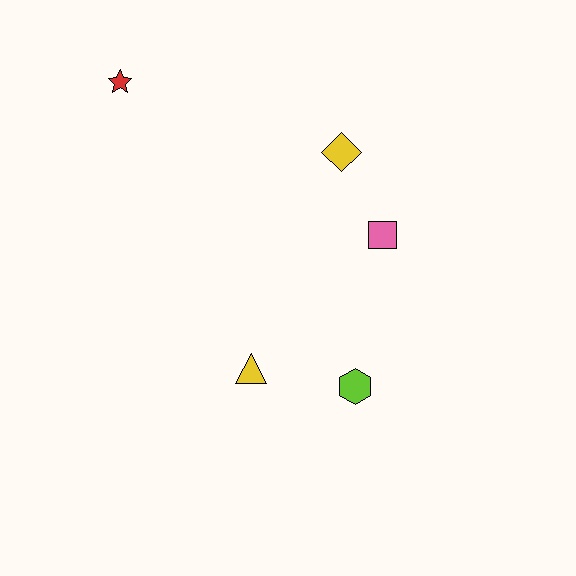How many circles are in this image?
There are no circles.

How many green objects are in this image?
There are no green objects.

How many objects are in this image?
There are 5 objects.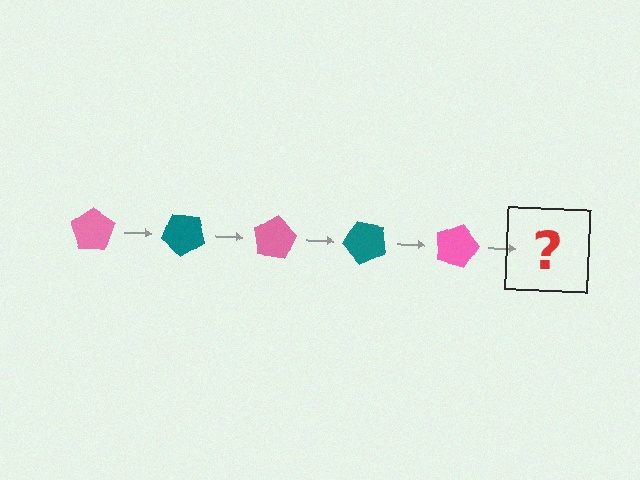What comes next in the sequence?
The next element should be a teal pentagon, rotated 200 degrees from the start.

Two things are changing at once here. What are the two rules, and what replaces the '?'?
The two rules are that it rotates 40 degrees each step and the color cycles through pink and teal. The '?' should be a teal pentagon, rotated 200 degrees from the start.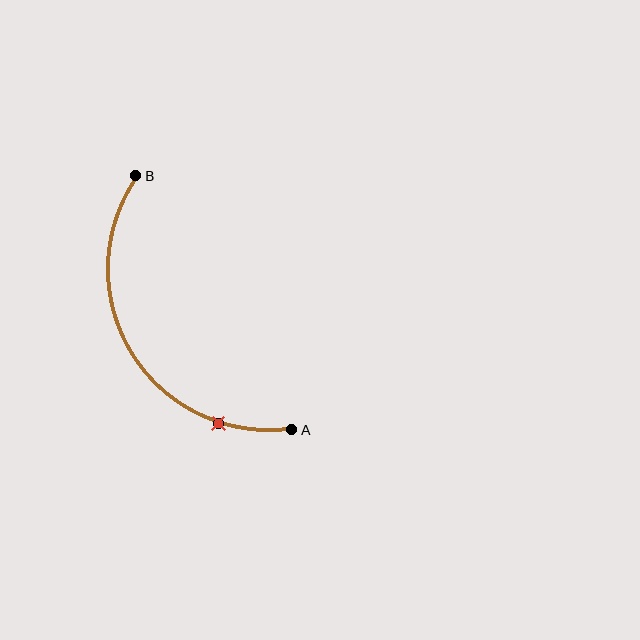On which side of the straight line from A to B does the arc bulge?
The arc bulges to the left of the straight line connecting A and B.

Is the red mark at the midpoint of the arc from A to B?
No. The red mark lies on the arc but is closer to endpoint A. The arc midpoint would be at the point on the curve equidistant along the arc from both A and B.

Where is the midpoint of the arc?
The arc midpoint is the point on the curve farthest from the straight line joining A and B. It sits to the left of that line.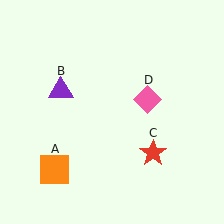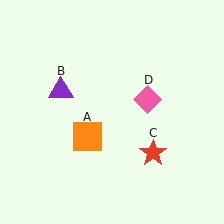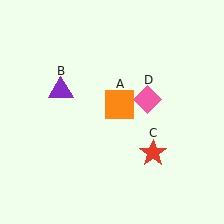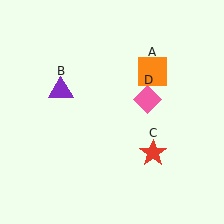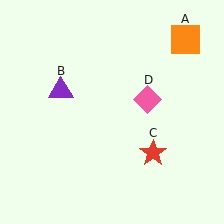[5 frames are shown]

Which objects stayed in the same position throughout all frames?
Purple triangle (object B) and red star (object C) and pink diamond (object D) remained stationary.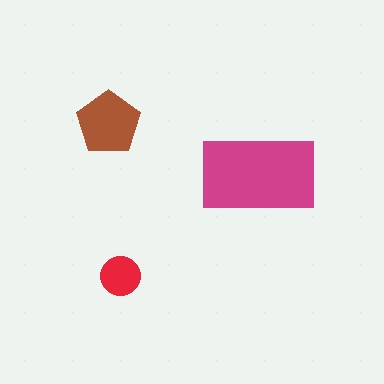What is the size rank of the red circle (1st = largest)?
3rd.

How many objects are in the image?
There are 3 objects in the image.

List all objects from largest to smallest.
The magenta rectangle, the brown pentagon, the red circle.